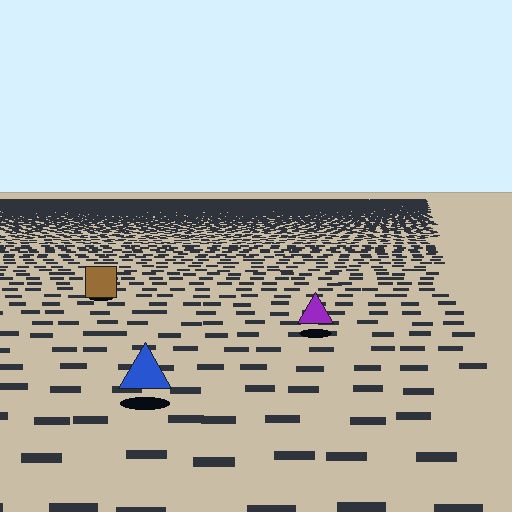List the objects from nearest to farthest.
From nearest to farthest: the blue triangle, the purple triangle, the brown square.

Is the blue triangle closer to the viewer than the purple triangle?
Yes. The blue triangle is closer — you can tell from the texture gradient: the ground texture is coarser near it.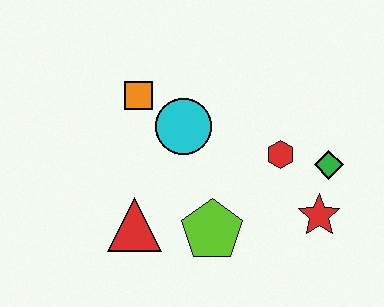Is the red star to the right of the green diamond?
No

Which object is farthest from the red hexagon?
The red triangle is farthest from the red hexagon.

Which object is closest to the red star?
The green diamond is closest to the red star.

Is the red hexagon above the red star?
Yes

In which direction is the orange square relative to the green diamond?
The orange square is to the left of the green diamond.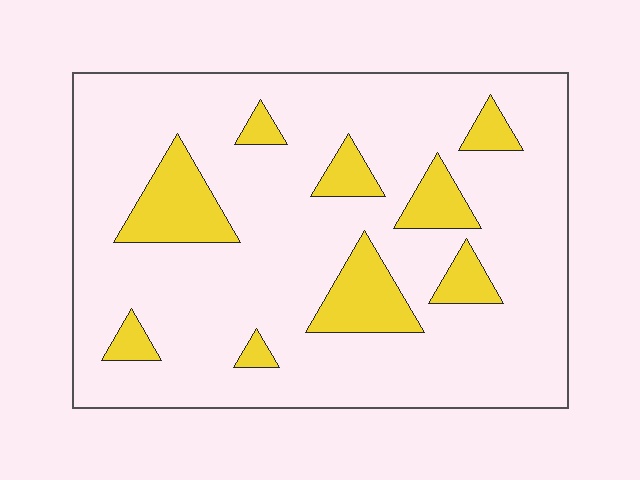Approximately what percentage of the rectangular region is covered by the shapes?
Approximately 15%.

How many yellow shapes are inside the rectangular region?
9.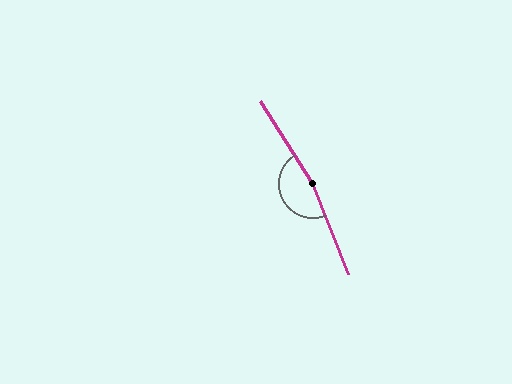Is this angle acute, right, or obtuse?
It is obtuse.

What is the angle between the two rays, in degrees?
Approximately 169 degrees.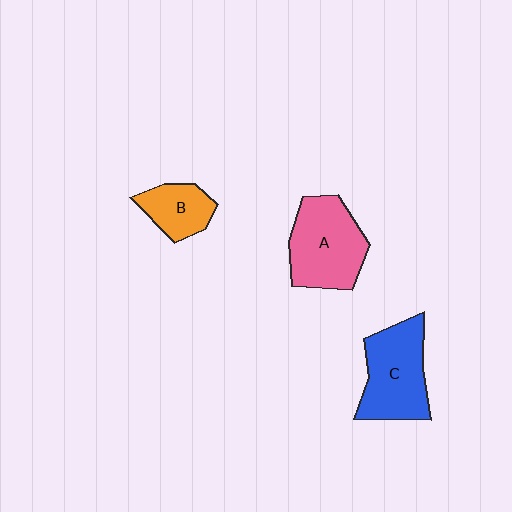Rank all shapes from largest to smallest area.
From largest to smallest: A (pink), C (blue), B (orange).